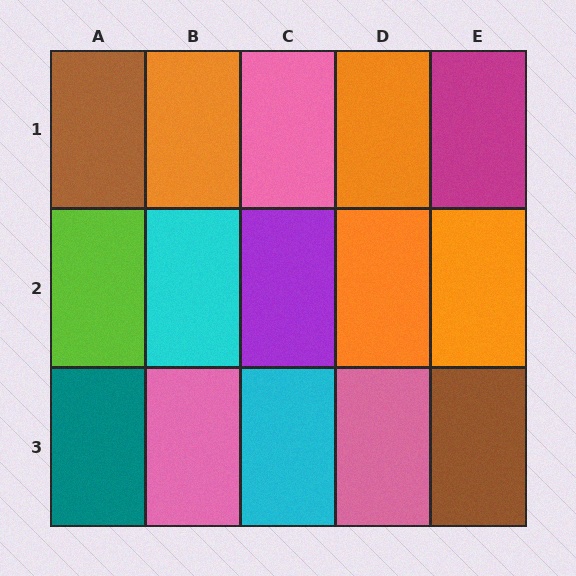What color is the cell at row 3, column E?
Brown.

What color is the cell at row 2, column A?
Lime.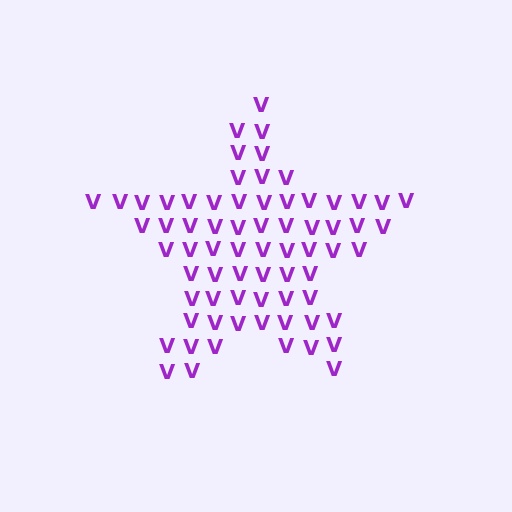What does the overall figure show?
The overall figure shows a star.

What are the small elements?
The small elements are letter V's.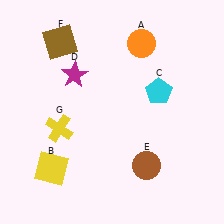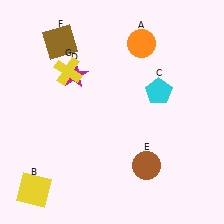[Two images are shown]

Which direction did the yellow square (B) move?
The yellow square (B) moved down.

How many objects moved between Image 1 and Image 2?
2 objects moved between the two images.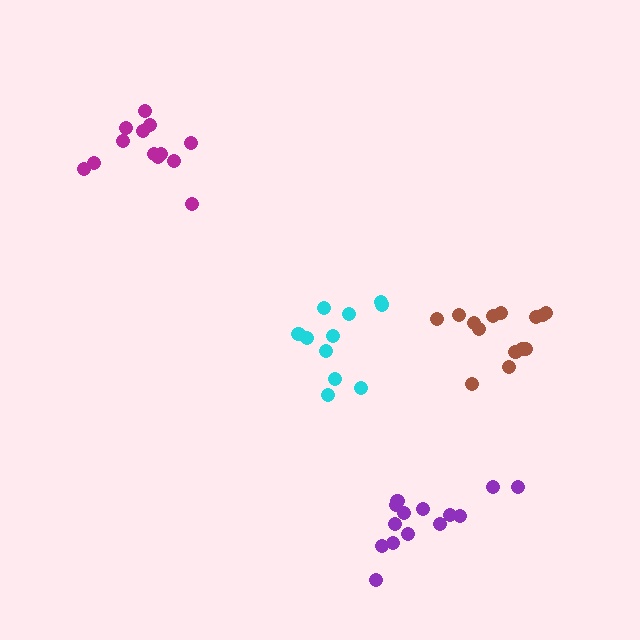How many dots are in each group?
Group 1: 11 dots, Group 2: 13 dots, Group 3: 14 dots, Group 4: 15 dots (53 total).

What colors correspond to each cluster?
The clusters are colored: cyan, magenta, brown, purple.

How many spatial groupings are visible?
There are 4 spatial groupings.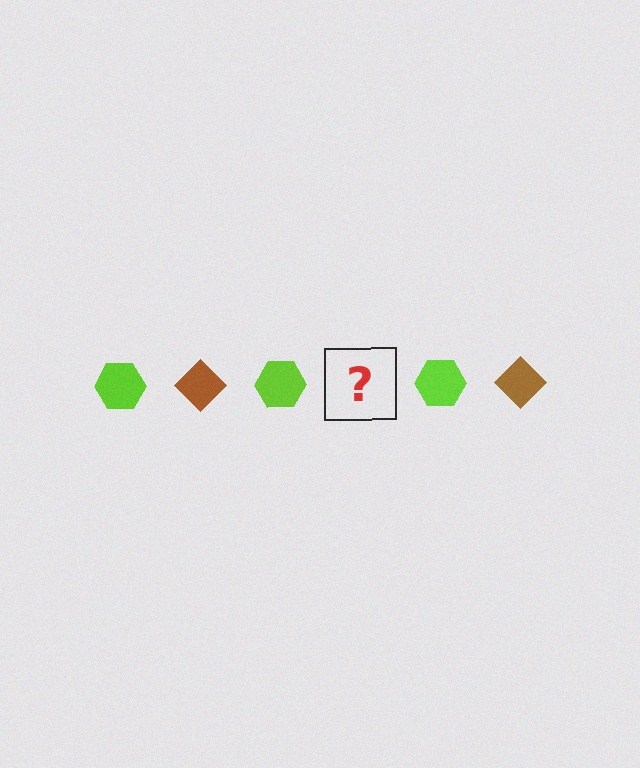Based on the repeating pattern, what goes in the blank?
The blank should be a brown diamond.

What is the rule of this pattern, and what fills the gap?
The rule is that the pattern alternates between lime hexagon and brown diamond. The gap should be filled with a brown diamond.